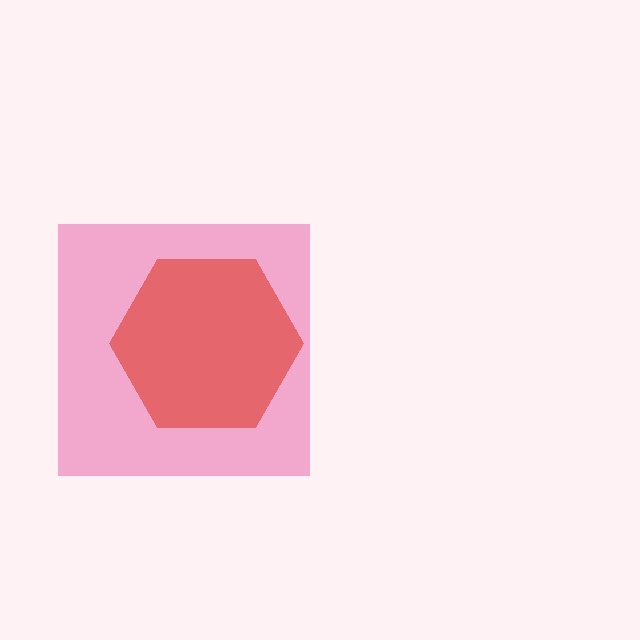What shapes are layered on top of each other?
The layered shapes are: a pink square, a red hexagon.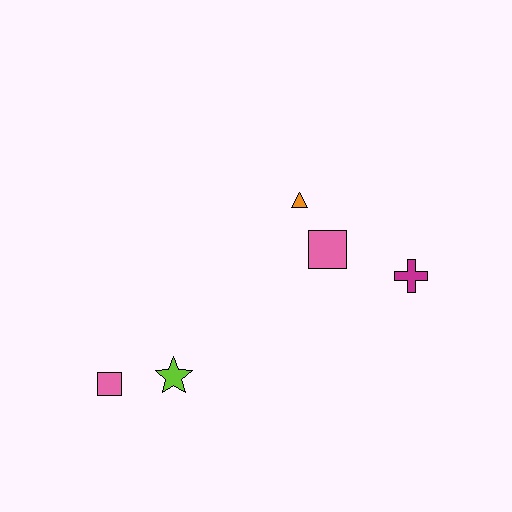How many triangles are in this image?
There is 1 triangle.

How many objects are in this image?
There are 5 objects.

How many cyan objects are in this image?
There are no cyan objects.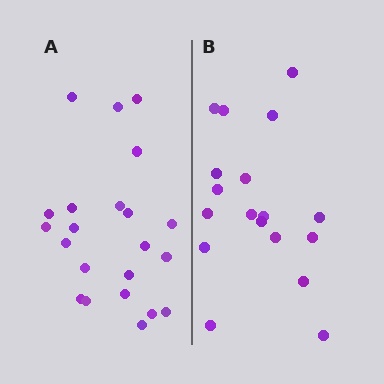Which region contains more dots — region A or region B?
Region A (the left region) has more dots.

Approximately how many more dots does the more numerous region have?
Region A has about 4 more dots than region B.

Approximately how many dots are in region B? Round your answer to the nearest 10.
About 20 dots. (The exact count is 18, which rounds to 20.)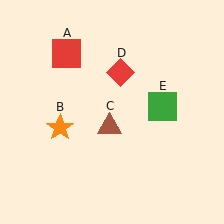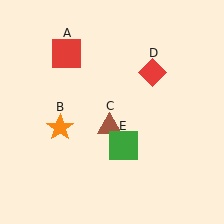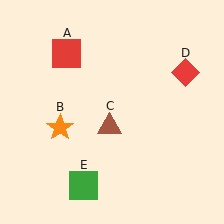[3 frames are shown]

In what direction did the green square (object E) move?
The green square (object E) moved down and to the left.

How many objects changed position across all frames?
2 objects changed position: red diamond (object D), green square (object E).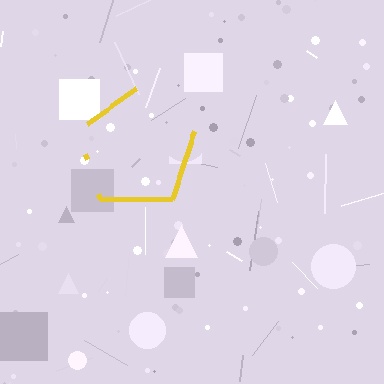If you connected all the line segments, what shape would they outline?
They would outline a pentagon.